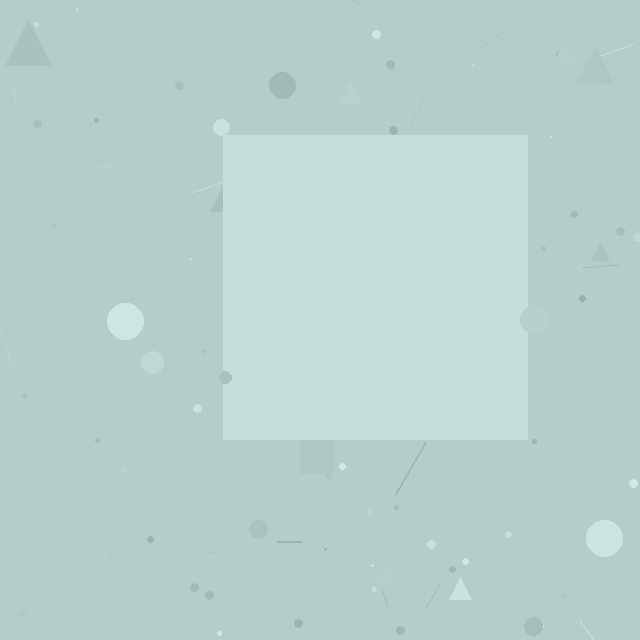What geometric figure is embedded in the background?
A square is embedded in the background.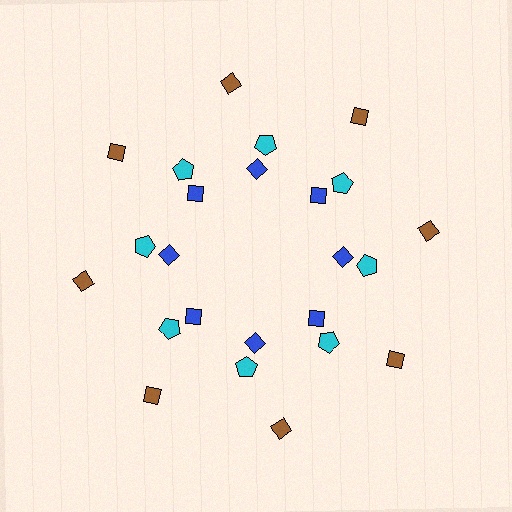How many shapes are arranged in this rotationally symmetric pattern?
There are 24 shapes, arranged in 8 groups of 3.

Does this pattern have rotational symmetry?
Yes, this pattern has 8-fold rotational symmetry. It looks the same after rotating 45 degrees around the center.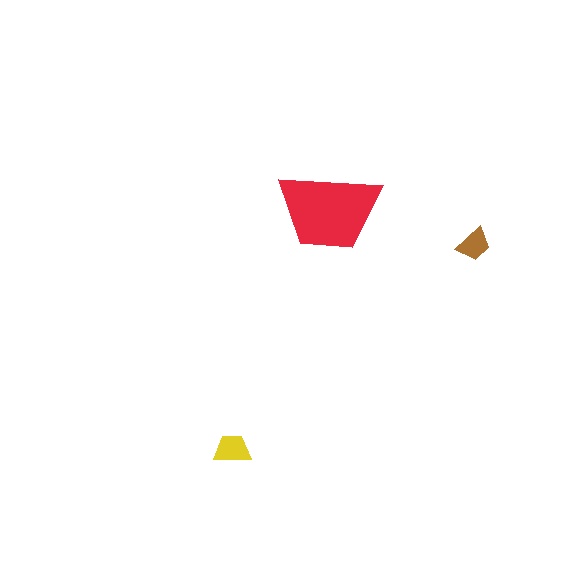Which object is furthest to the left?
The yellow trapezoid is leftmost.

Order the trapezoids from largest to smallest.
the red one, the yellow one, the brown one.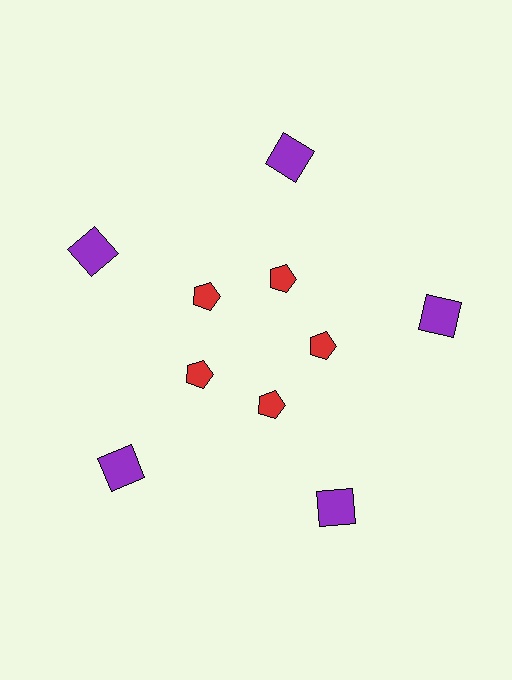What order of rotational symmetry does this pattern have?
This pattern has 5-fold rotational symmetry.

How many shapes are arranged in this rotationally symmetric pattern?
There are 10 shapes, arranged in 5 groups of 2.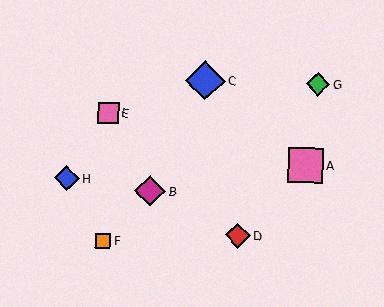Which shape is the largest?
The blue diamond (labeled C) is the largest.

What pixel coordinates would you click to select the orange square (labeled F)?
Click at (103, 241) to select the orange square F.